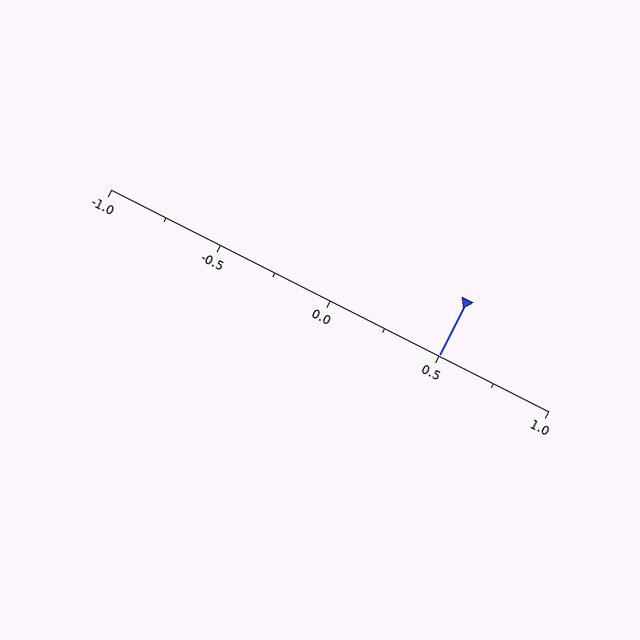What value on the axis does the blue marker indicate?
The marker indicates approximately 0.5.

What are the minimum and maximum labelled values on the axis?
The axis runs from -1.0 to 1.0.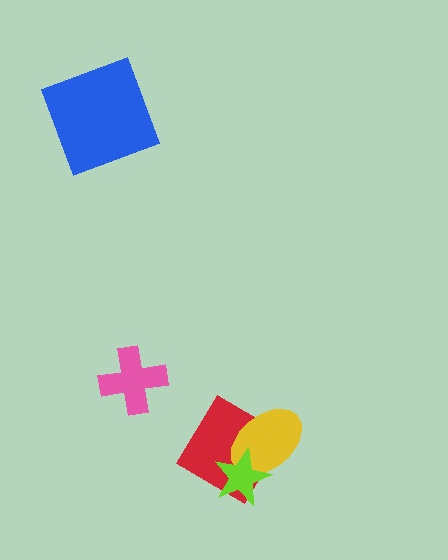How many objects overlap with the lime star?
2 objects overlap with the lime star.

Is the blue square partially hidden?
No, no other shape covers it.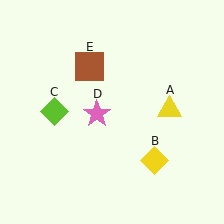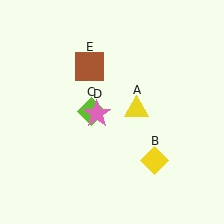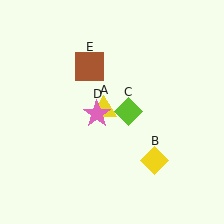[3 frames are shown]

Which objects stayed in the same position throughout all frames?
Yellow diamond (object B) and pink star (object D) and brown square (object E) remained stationary.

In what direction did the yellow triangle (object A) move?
The yellow triangle (object A) moved left.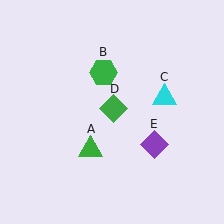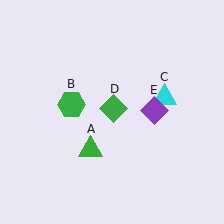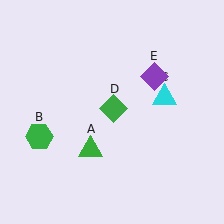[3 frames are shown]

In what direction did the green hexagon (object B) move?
The green hexagon (object B) moved down and to the left.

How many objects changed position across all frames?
2 objects changed position: green hexagon (object B), purple diamond (object E).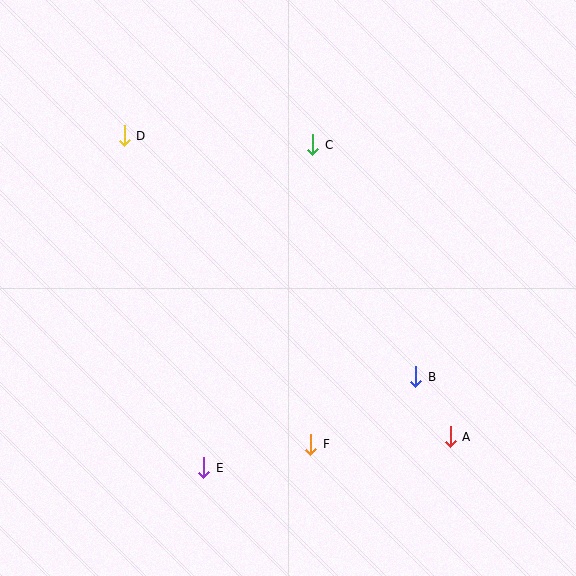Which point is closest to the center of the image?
Point C at (313, 145) is closest to the center.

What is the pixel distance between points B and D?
The distance between B and D is 378 pixels.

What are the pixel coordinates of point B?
Point B is at (416, 377).